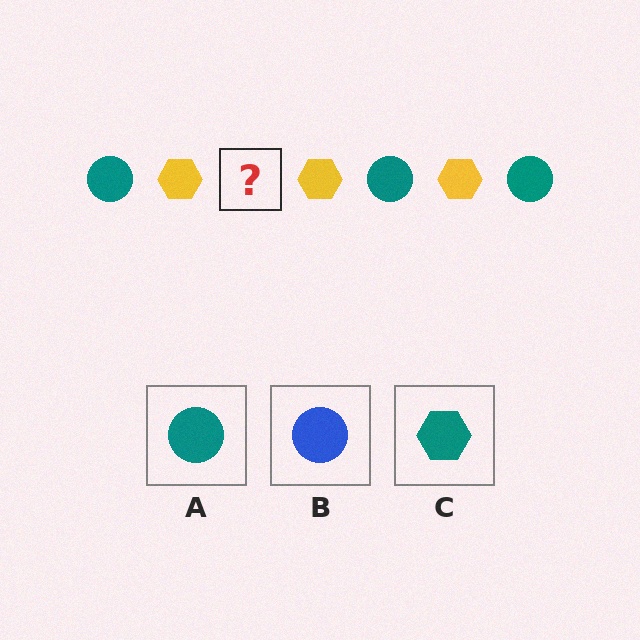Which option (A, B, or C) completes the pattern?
A.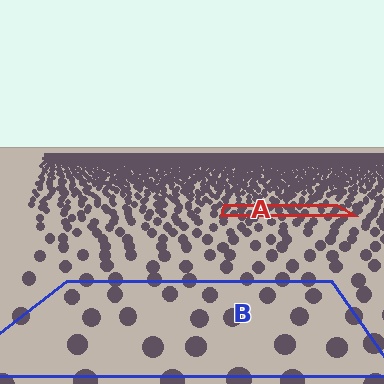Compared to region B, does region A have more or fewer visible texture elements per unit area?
Region A has more texture elements per unit area — they are packed more densely because it is farther away.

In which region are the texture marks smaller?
The texture marks are smaller in region A, because it is farther away.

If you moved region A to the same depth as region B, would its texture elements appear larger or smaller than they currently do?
They would appear larger. At a closer depth, the same texture elements are projected at a bigger on-screen size.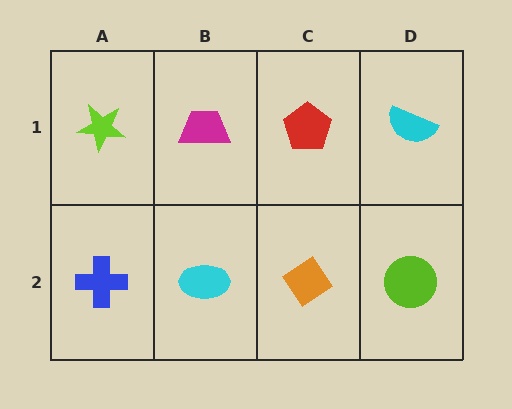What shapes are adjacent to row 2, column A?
A lime star (row 1, column A), a cyan ellipse (row 2, column B).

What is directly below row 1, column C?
An orange diamond.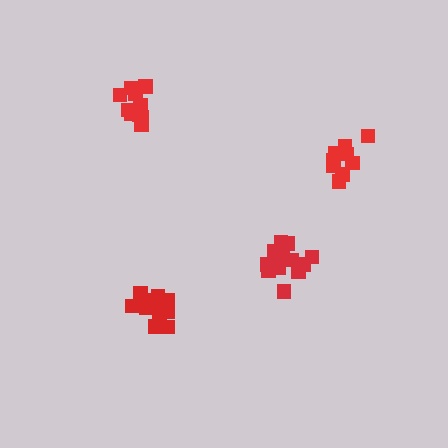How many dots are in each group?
Group 1: 13 dots, Group 2: 12 dots, Group 3: 10 dots, Group 4: 10 dots (45 total).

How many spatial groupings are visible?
There are 4 spatial groupings.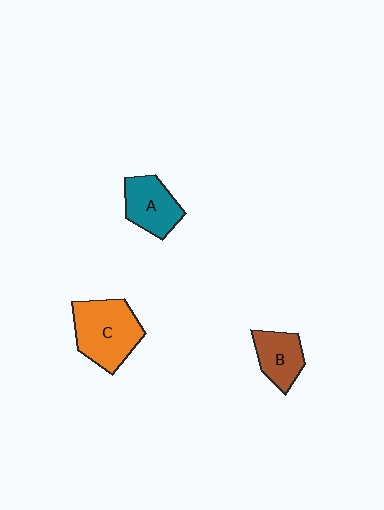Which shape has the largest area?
Shape C (orange).